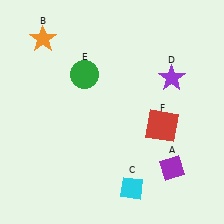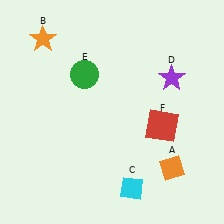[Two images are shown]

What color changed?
The diamond (A) changed from purple in Image 1 to orange in Image 2.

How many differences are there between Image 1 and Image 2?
There is 1 difference between the two images.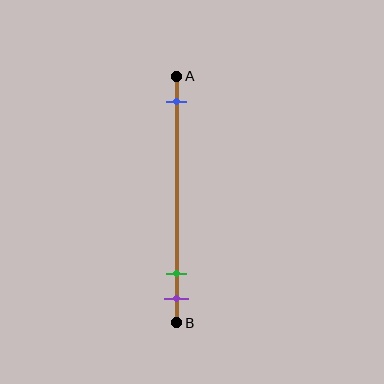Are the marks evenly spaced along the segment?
No, the marks are not evenly spaced.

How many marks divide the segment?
There are 3 marks dividing the segment.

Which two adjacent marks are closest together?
The green and purple marks are the closest adjacent pair.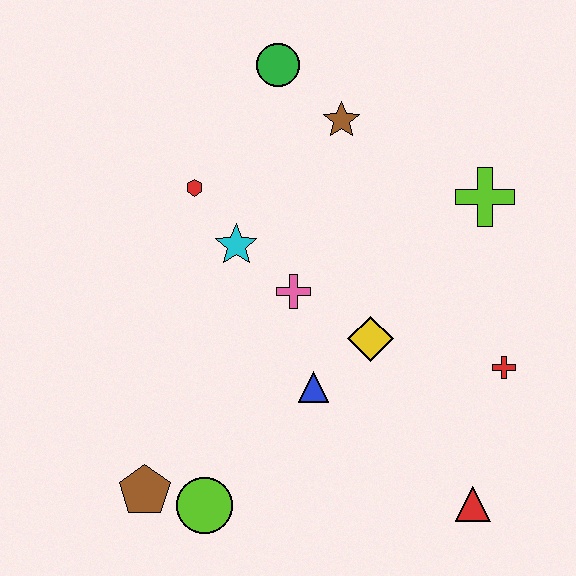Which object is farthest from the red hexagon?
The red triangle is farthest from the red hexagon.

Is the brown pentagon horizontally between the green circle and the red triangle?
No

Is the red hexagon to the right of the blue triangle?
No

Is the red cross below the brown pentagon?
No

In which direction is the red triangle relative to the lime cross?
The red triangle is below the lime cross.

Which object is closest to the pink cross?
The cyan star is closest to the pink cross.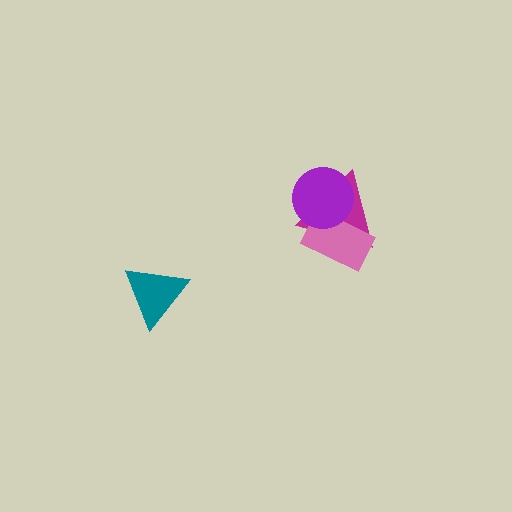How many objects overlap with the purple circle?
2 objects overlap with the purple circle.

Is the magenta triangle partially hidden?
Yes, it is partially covered by another shape.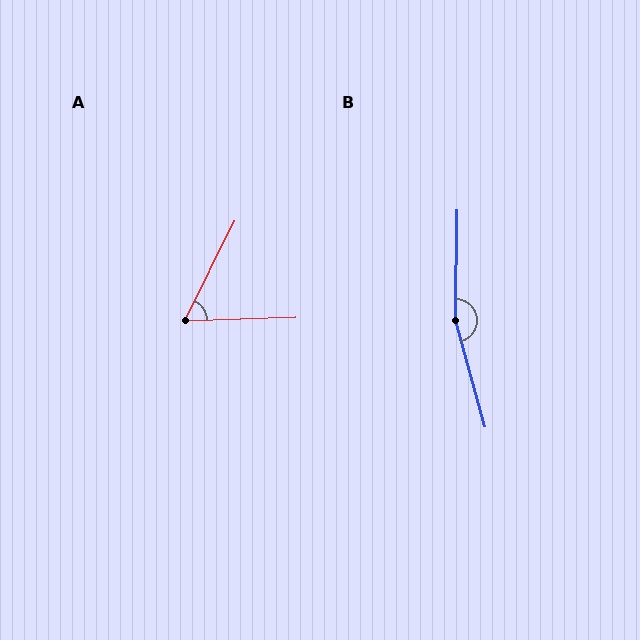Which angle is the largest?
B, at approximately 164 degrees.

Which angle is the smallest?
A, at approximately 61 degrees.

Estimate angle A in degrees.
Approximately 61 degrees.